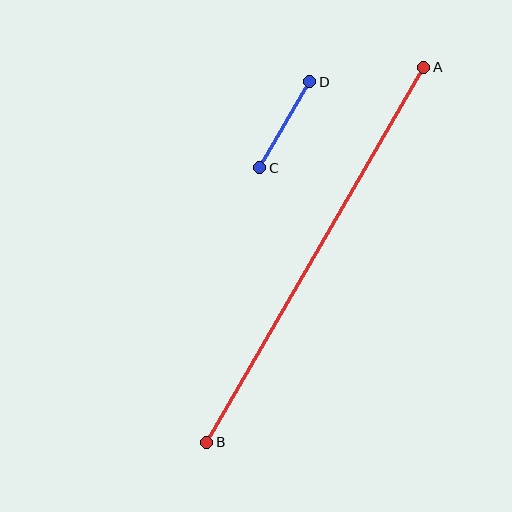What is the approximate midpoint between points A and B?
The midpoint is at approximately (315, 255) pixels.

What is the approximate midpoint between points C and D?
The midpoint is at approximately (285, 125) pixels.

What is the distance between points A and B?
The distance is approximately 433 pixels.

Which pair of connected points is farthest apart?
Points A and B are farthest apart.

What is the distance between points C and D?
The distance is approximately 100 pixels.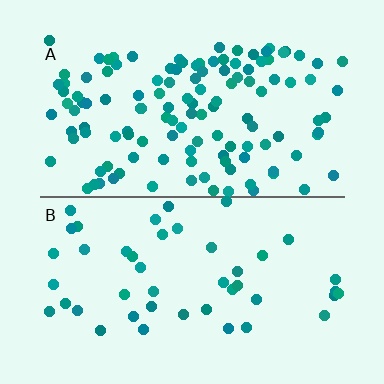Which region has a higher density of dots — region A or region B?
A (the top).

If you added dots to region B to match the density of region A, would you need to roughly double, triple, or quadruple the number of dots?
Approximately triple.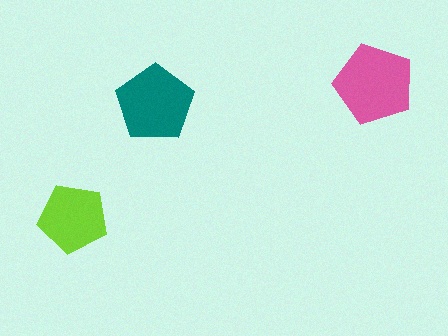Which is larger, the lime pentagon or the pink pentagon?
The pink one.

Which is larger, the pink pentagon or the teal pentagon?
The pink one.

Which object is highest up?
The pink pentagon is topmost.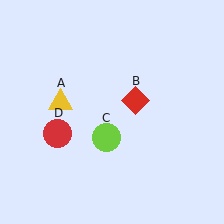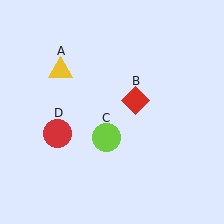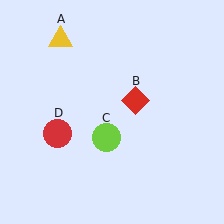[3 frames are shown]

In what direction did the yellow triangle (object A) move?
The yellow triangle (object A) moved up.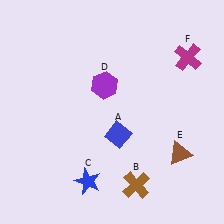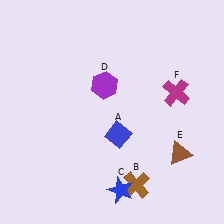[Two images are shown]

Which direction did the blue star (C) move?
The blue star (C) moved right.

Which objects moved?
The objects that moved are: the blue star (C), the magenta cross (F).